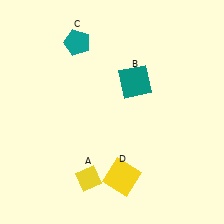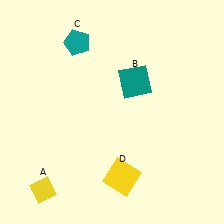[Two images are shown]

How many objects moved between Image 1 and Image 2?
1 object moved between the two images.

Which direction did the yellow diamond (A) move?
The yellow diamond (A) moved left.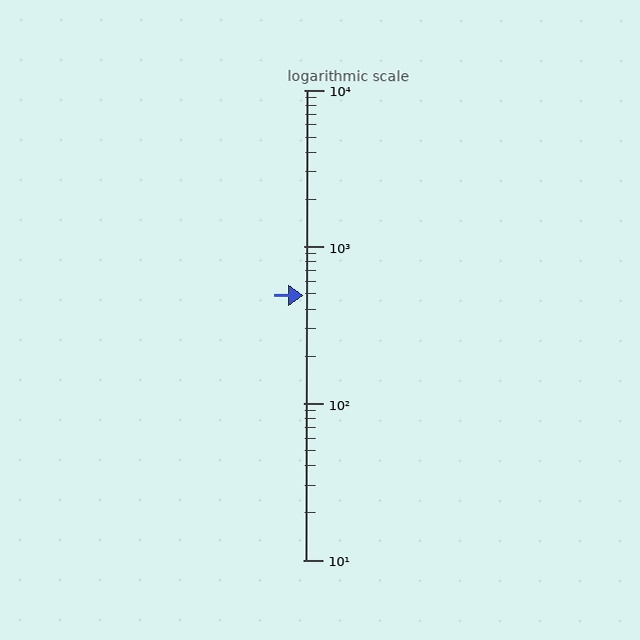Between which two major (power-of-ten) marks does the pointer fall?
The pointer is between 100 and 1000.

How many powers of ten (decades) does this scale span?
The scale spans 3 decades, from 10 to 10000.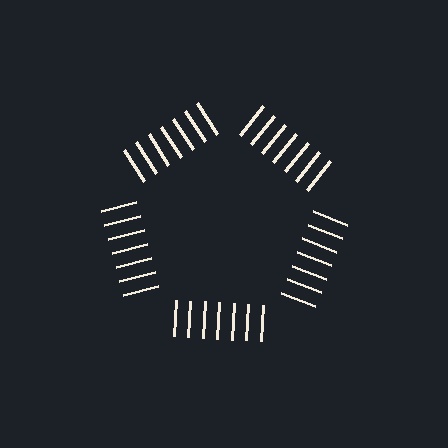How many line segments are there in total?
35 — 7 along each of the 5 edges.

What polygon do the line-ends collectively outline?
An illusory pentagon — the line segments terminate on its edges but no continuous stroke is drawn.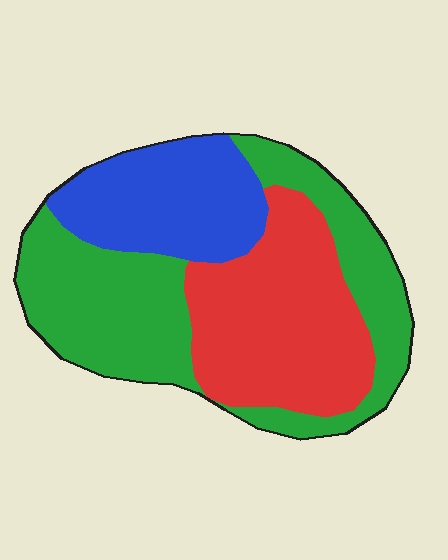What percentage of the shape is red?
Red takes up about one third (1/3) of the shape.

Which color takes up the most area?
Green, at roughly 45%.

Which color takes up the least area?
Blue, at roughly 25%.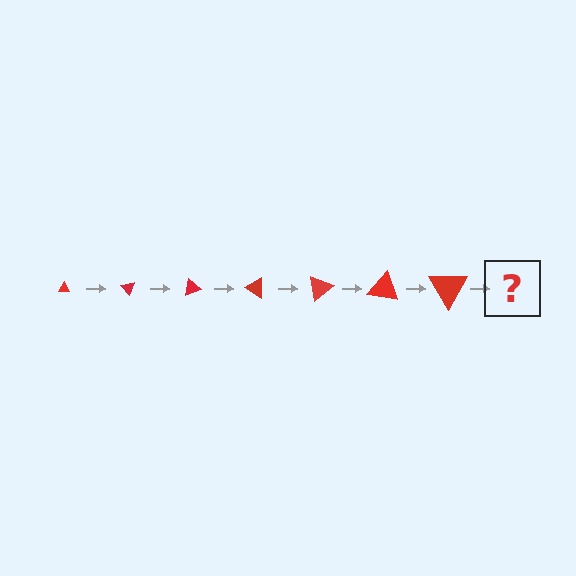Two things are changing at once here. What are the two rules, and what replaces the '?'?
The two rules are that the triangle grows larger each step and it rotates 50 degrees each step. The '?' should be a triangle, larger than the previous one and rotated 350 degrees from the start.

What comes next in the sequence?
The next element should be a triangle, larger than the previous one and rotated 350 degrees from the start.